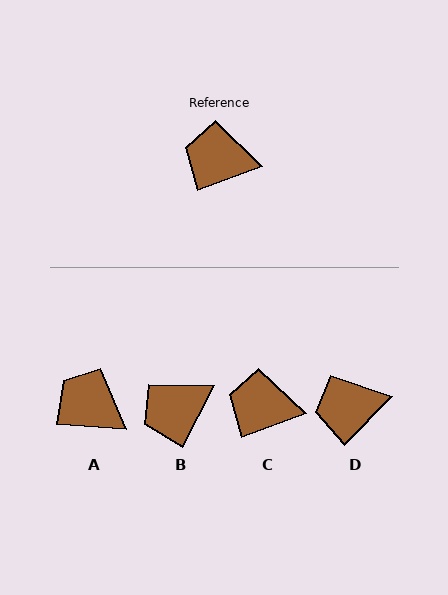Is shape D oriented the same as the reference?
No, it is off by about 26 degrees.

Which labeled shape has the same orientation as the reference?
C.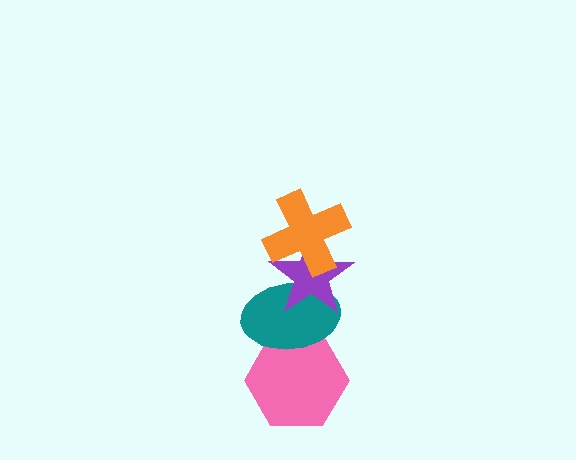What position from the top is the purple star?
The purple star is 2nd from the top.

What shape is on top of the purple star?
The orange cross is on top of the purple star.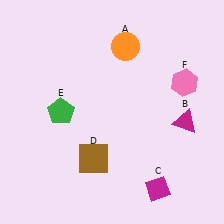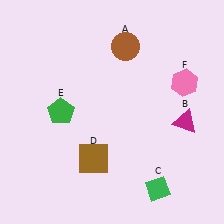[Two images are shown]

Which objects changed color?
A changed from orange to brown. C changed from magenta to green.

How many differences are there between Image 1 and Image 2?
There are 2 differences between the two images.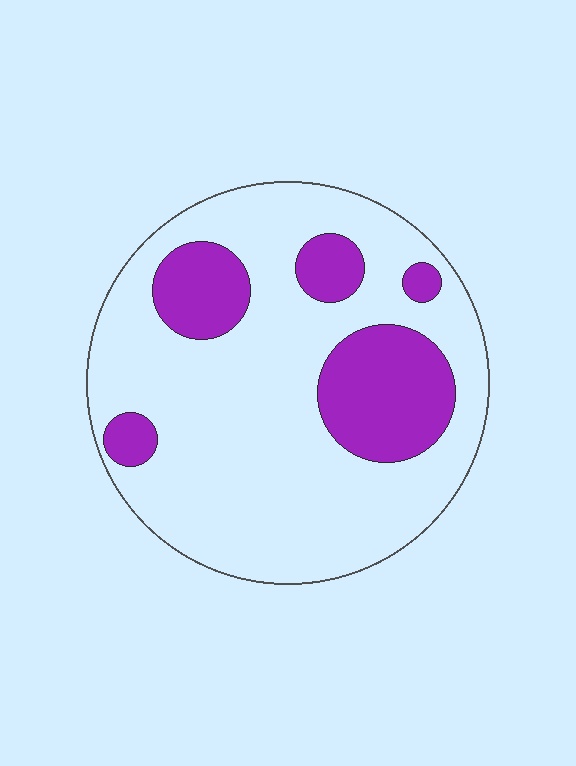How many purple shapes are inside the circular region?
5.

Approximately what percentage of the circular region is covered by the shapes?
Approximately 25%.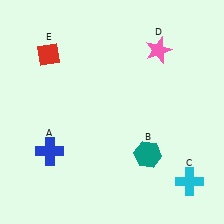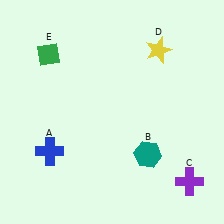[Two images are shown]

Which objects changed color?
C changed from cyan to purple. D changed from pink to yellow. E changed from red to green.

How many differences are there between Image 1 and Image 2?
There are 3 differences between the two images.